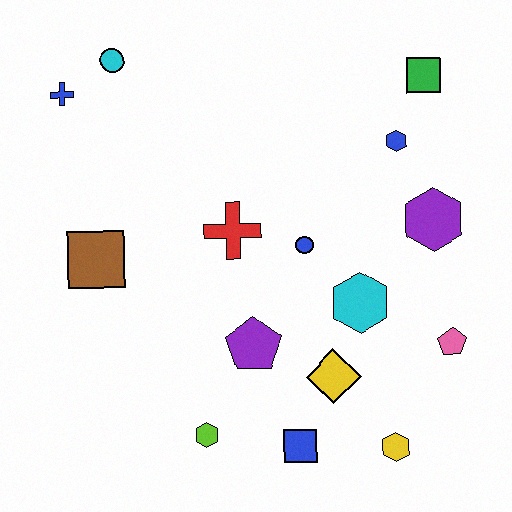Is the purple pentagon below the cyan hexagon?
Yes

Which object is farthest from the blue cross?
The yellow hexagon is farthest from the blue cross.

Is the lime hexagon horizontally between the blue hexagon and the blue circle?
No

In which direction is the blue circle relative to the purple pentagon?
The blue circle is above the purple pentagon.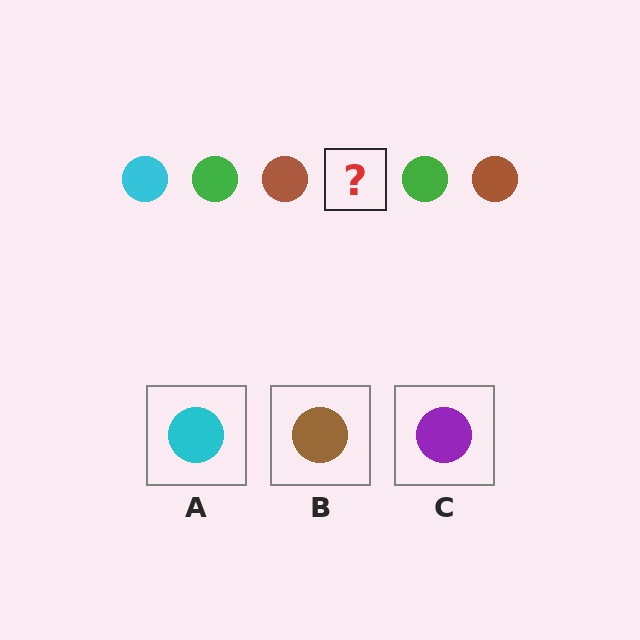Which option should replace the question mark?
Option A.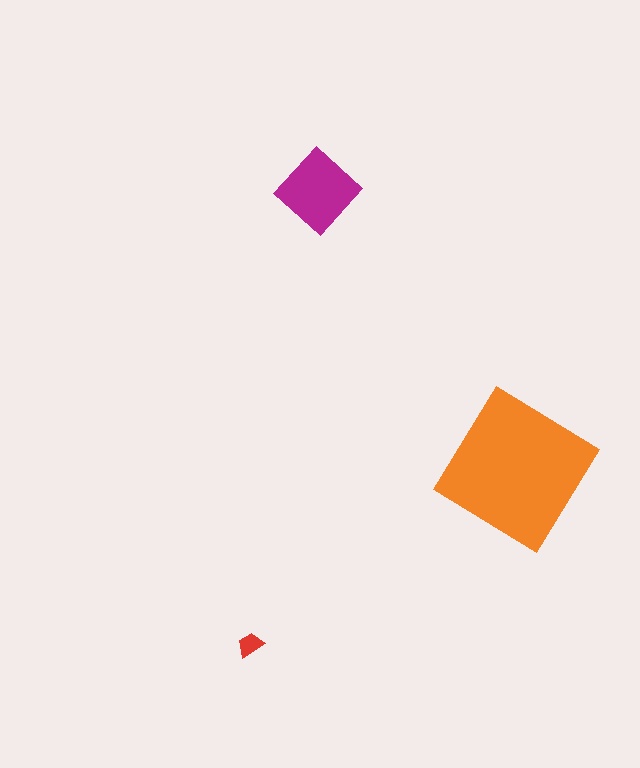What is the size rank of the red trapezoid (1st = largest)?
3rd.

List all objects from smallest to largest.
The red trapezoid, the magenta diamond, the orange diamond.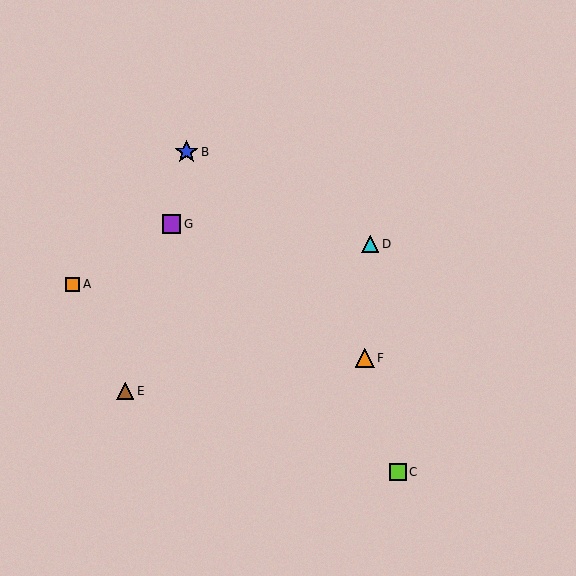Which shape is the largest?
The blue star (labeled B) is the largest.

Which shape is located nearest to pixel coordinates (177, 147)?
The blue star (labeled B) at (187, 152) is nearest to that location.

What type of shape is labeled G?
Shape G is a purple square.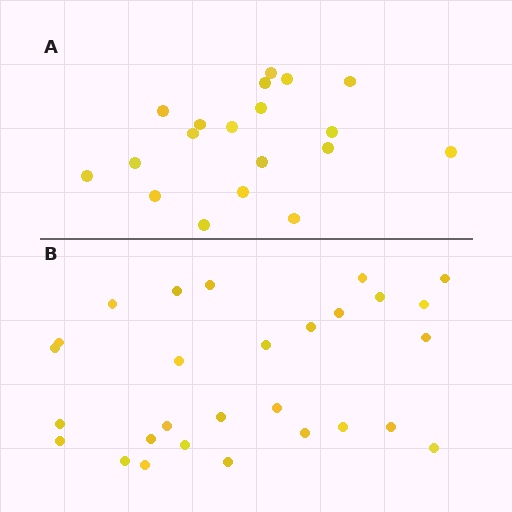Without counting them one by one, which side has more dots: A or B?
Region B (the bottom region) has more dots.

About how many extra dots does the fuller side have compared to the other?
Region B has roughly 8 or so more dots than region A.